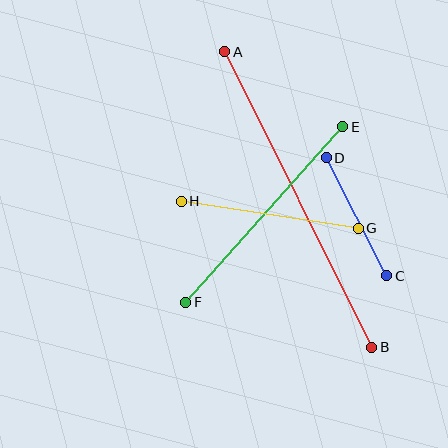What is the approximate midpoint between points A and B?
The midpoint is at approximately (298, 199) pixels.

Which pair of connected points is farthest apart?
Points A and B are farthest apart.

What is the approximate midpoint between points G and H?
The midpoint is at approximately (270, 215) pixels.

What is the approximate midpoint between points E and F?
The midpoint is at approximately (264, 215) pixels.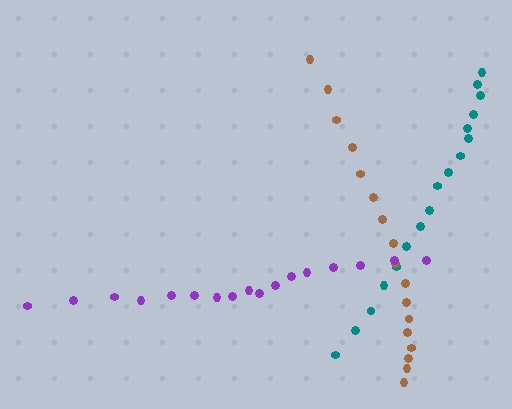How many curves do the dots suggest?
There are 3 distinct paths.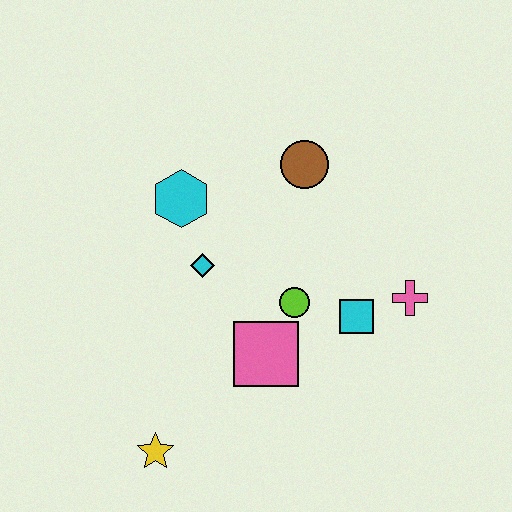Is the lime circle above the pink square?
Yes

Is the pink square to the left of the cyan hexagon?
No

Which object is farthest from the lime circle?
The yellow star is farthest from the lime circle.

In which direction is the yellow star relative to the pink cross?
The yellow star is to the left of the pink cross.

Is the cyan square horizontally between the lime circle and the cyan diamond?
No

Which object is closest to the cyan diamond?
The cyan hexagon is closest to the cyan diamond.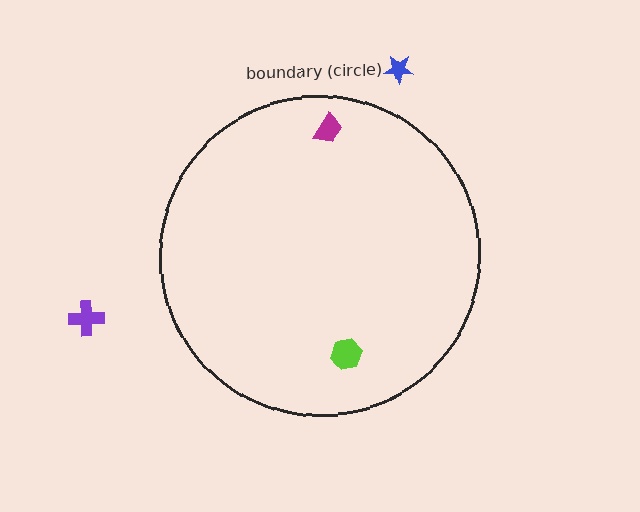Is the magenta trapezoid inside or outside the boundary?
Inside.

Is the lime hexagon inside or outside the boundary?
Inside.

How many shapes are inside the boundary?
2 inside, 2 outside.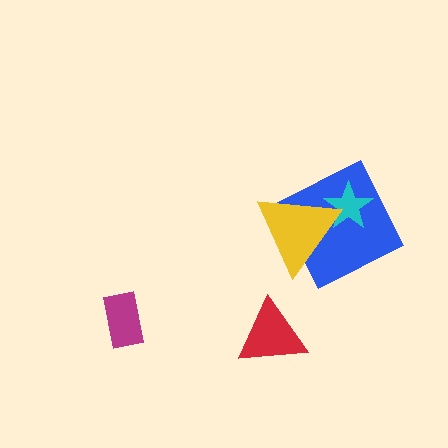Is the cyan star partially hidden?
Yes, it is partially covered by another shape.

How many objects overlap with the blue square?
2 objects overlap with the blue square.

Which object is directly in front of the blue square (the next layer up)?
The cyan star is directly in front of the blue square.